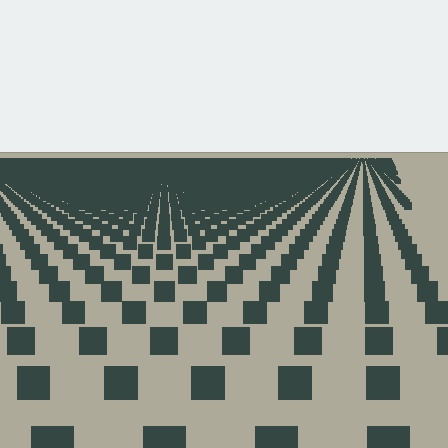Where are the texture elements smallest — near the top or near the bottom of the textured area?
Near the top.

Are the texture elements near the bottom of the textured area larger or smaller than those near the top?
Larger. Near the bottom, elements are closer to the viewer and appear at a bigger on-screen size.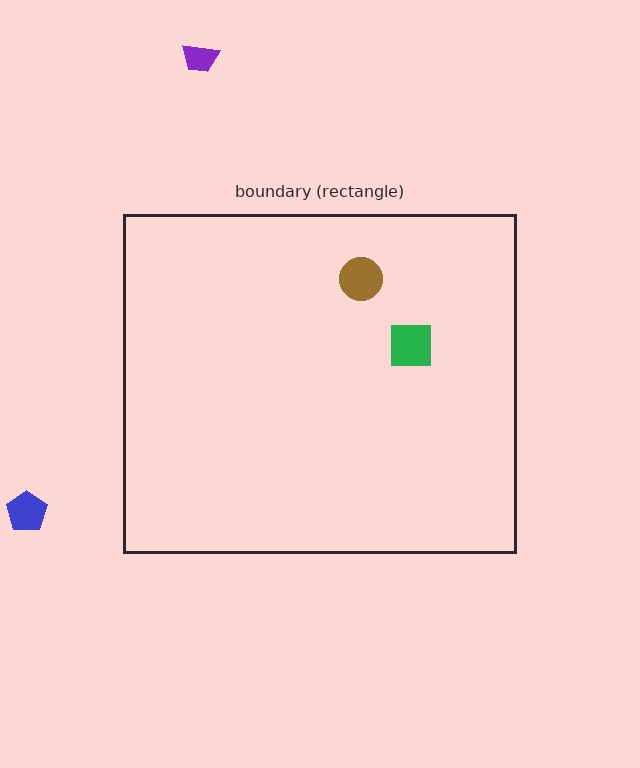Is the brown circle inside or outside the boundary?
Inside.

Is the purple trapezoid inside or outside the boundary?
Outside.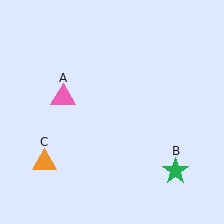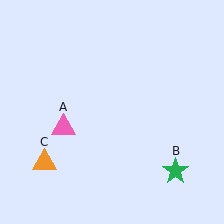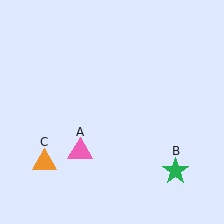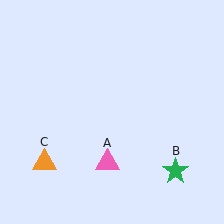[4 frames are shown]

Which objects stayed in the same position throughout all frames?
Green star (object B) and orange triangle (object C) remained stationary.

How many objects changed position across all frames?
1 object changed position: pink triangle (object A).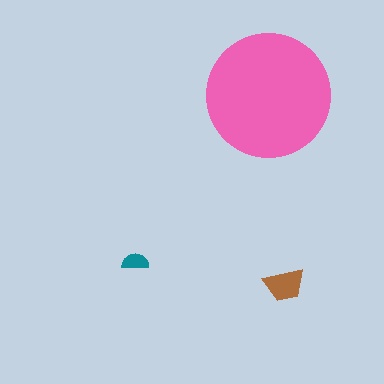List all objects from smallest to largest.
The teal semicircle, the brown trapezoid, the pink circle.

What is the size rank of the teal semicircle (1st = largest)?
3rd.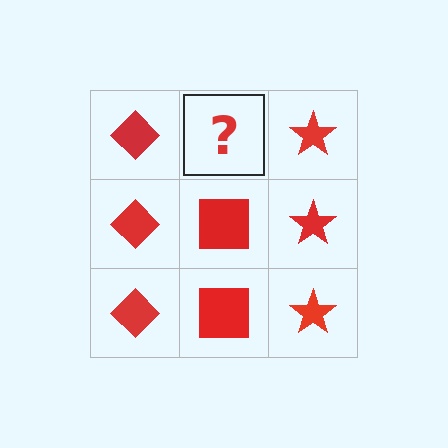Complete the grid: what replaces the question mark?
The question mark should be replaced with a red square.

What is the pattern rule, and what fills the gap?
The rule is that each column has a consistent shape. The gap should be filled with a red square.